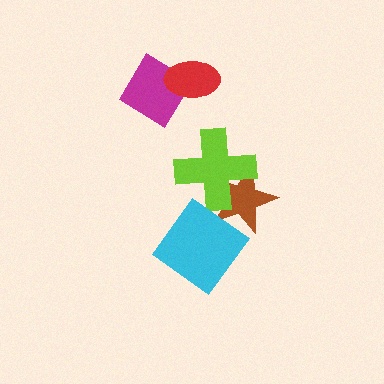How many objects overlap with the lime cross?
2 objects overlap with the lime cross.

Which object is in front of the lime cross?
The cyan diamond is in front of the lime cross.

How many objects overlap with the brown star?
2 objects overlap with the brown star.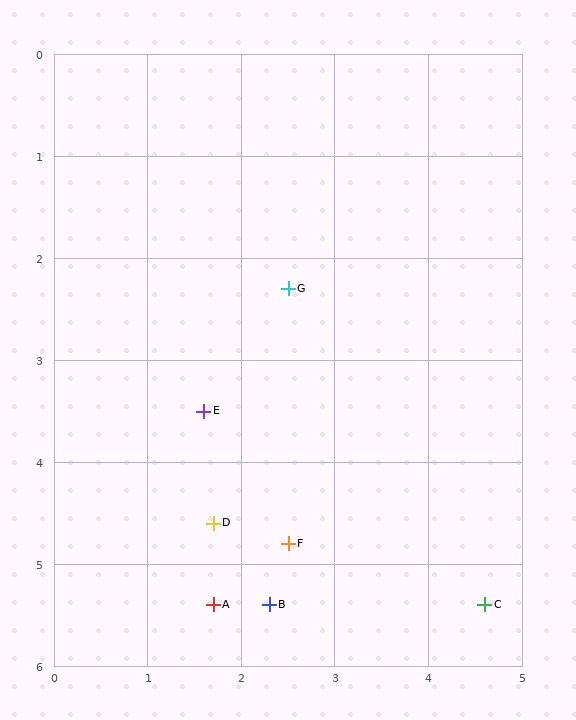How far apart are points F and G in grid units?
Points F and G are about 2.5 grid units apart.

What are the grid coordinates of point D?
Point D is at approximately (1.7, 4.6).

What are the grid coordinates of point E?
Point E is at approximately (1.6, 3.5).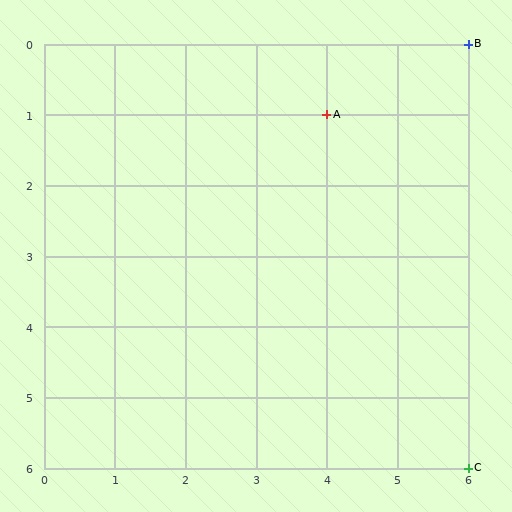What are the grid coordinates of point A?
Point A is at grid coordinates (4, 1).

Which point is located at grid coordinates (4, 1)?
Point A is at (4, 1).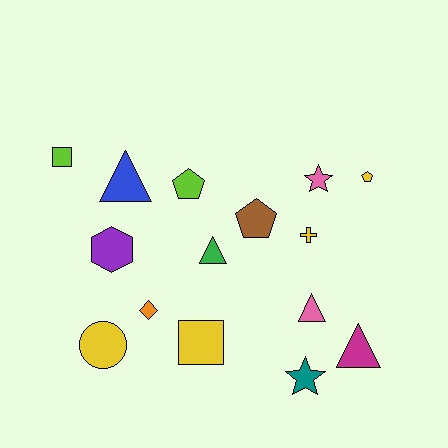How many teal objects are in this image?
There is 1 teal object.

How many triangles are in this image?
There are 4 triangles.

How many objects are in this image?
There are 15 objects.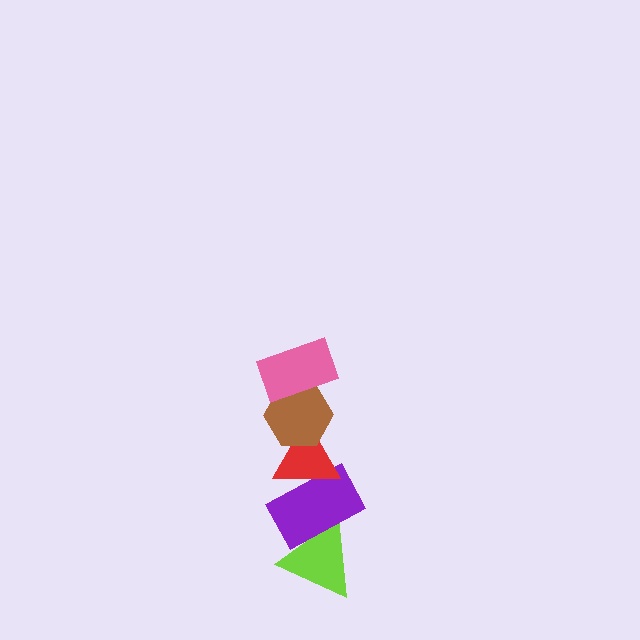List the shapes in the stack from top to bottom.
From top to bottom: the pink rectangle, the brown hexagon, the red triangle, the purple rectangle, the lime triangle.